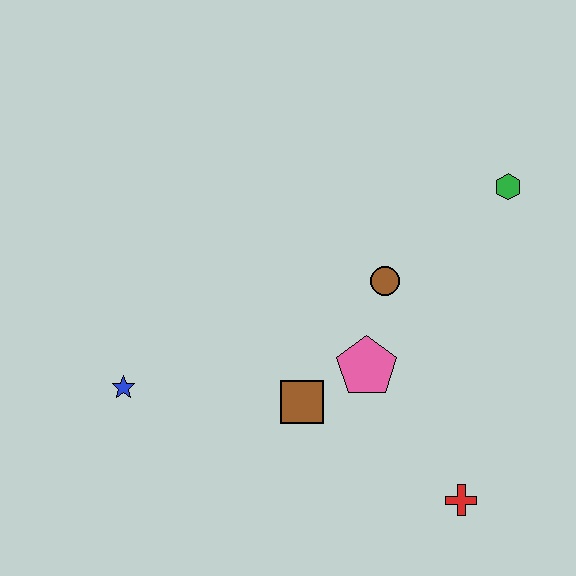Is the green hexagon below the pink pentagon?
No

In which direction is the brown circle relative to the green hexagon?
The brown circle is to the left of the green hexagon.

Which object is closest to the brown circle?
The pink pentagon is closest to the brown circle.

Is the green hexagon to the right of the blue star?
Yes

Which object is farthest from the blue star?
The green hexagon is farthest from the blue star.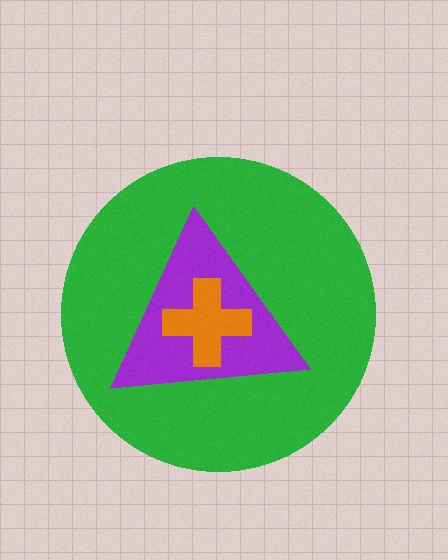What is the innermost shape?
The orange cross.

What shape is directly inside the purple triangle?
The orange cross.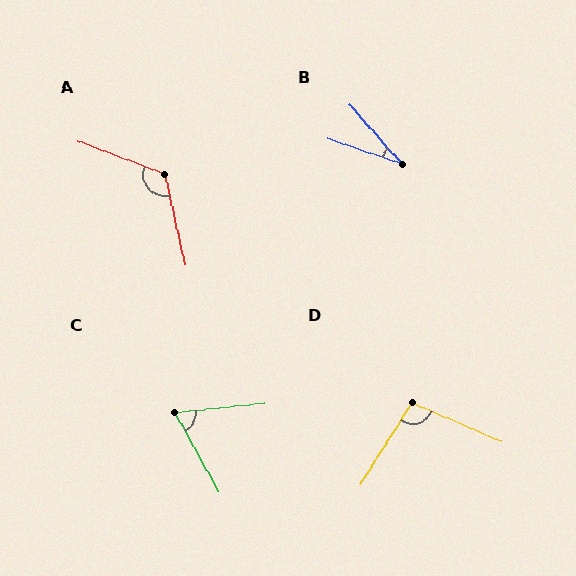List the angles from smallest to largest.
B (30°), C (67°), D (99°), A (123°).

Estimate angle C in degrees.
Approximately 67 degrees.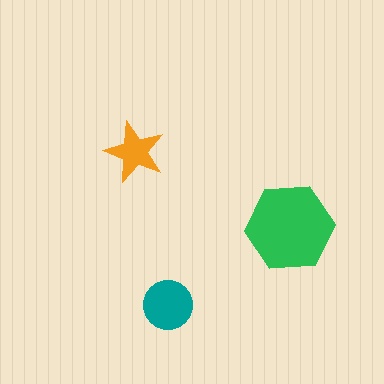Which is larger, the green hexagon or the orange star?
The green hexagon.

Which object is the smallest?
The orange star.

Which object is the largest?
The green hexagon.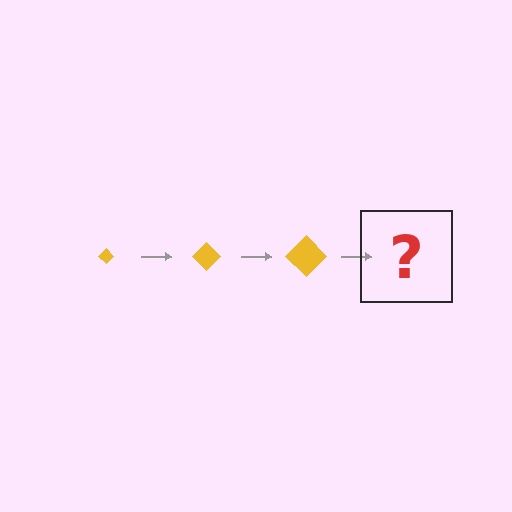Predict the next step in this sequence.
The next step is a yellow diamond, larger than the previous one.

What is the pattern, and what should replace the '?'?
The pattern is that the diamond gets progressively larger each step. The '?' should be a yellow diamond, larger than the previous one.